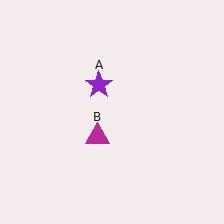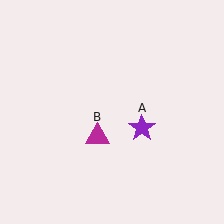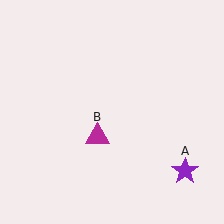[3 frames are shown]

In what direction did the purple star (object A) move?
The purple star (object A) moved down and to the right.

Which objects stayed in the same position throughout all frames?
Magenta triangle (object B) remained stationary.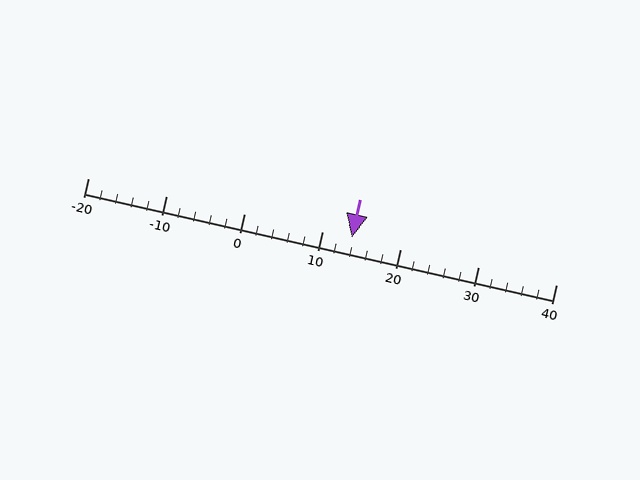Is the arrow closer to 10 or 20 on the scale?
The arrow is closer to 10.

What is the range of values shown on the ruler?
The ruler shows values from -20 to 40.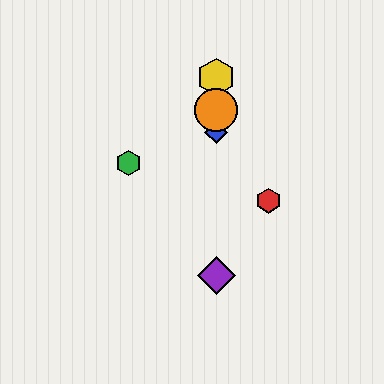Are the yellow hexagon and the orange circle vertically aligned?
Yes, both are at x≈216.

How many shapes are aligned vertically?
4 shapes (the blue diamond, the yellow hexagon, the purple diamond, the orange circle) are aligned vertically.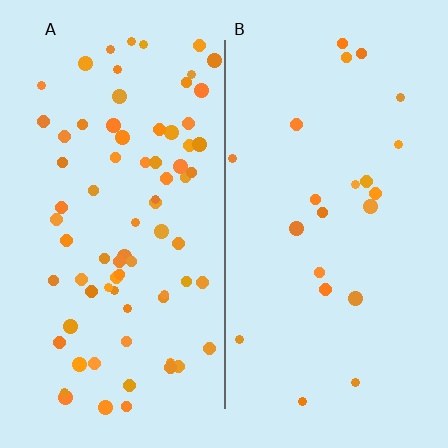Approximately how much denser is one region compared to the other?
Approximately 3.4× — region A over region B.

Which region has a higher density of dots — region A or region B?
A (the left).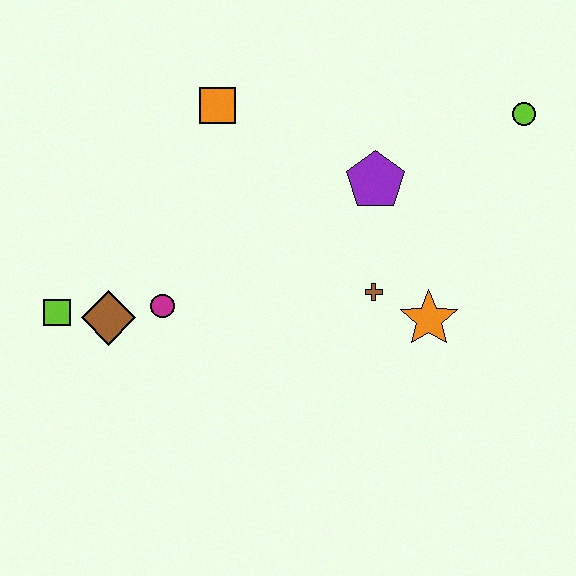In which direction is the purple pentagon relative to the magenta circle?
The purple pentagon is to the right of the magenta circle.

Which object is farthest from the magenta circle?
The lime circle is farthest from the magenta circle.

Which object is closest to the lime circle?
The purple pentagon is closest to the lime circle.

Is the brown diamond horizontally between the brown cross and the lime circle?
No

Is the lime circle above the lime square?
Yes